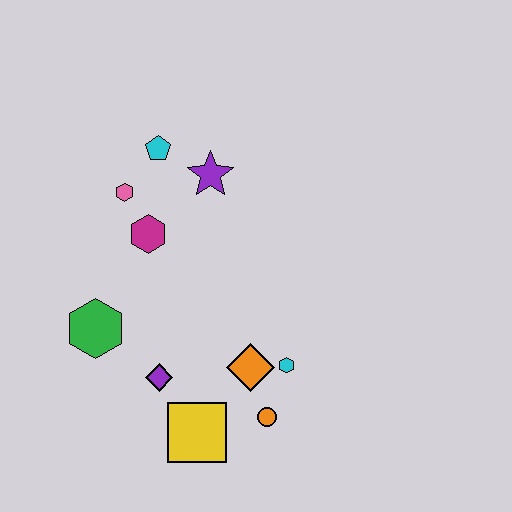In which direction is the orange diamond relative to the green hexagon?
The orange diamond is to the right of the green hexagon.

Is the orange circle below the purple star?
Yes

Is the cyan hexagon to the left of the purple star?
No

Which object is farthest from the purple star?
The yellow square is farthest from the purple star.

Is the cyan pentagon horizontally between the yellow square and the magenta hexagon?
Yes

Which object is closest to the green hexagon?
The purple diamond is closest to the green hexagon.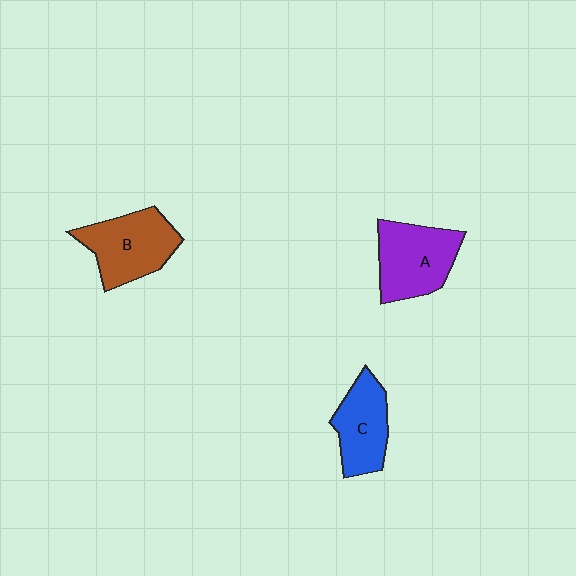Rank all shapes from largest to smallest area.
From largest to smallest: B (brown), A (purple), C (blue).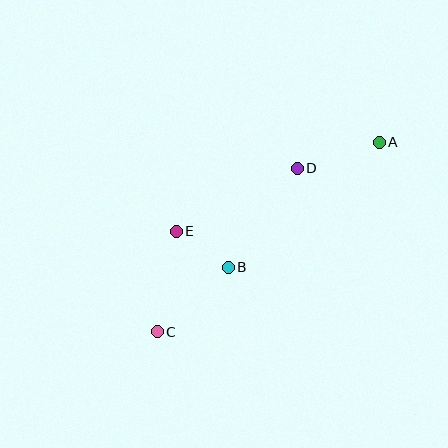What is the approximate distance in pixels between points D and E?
The distance between D and E is approximately 136 pixels.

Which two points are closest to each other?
Points B and E are closest to each other.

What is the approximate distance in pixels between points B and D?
The distance between B and D is approximately 121 pixels.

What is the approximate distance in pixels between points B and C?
The distance between B and C is approximately 96 pixels.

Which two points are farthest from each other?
Points A and C are farthest from each other.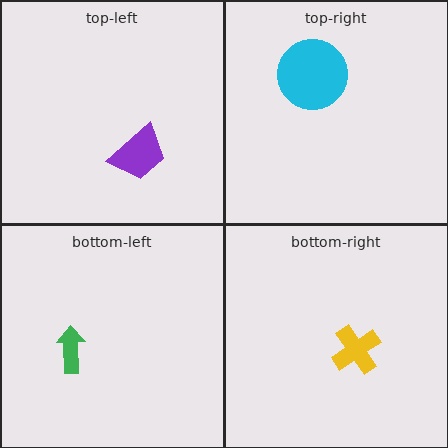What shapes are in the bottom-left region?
The green arrow.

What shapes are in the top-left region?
The purple trapezoid.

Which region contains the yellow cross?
The bottom-right region.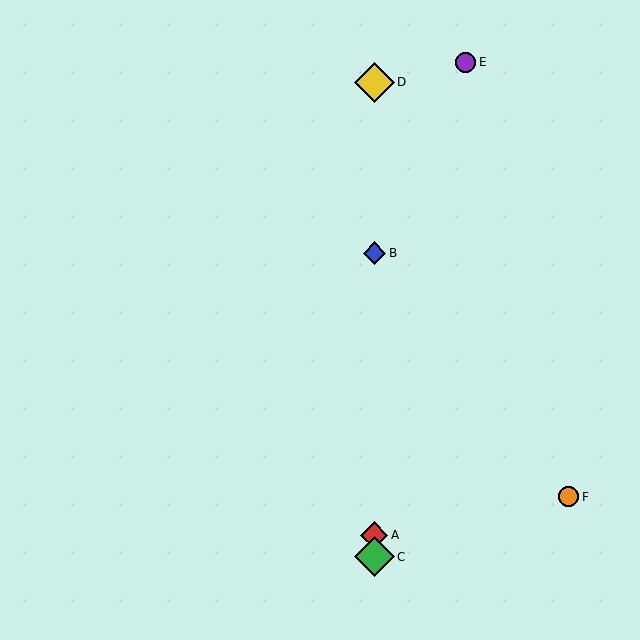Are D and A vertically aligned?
Yes, both are at x≈374.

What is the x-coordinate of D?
Object D is at x≈374.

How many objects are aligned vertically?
4 objects (A, B, C, D) are aligned vertically.